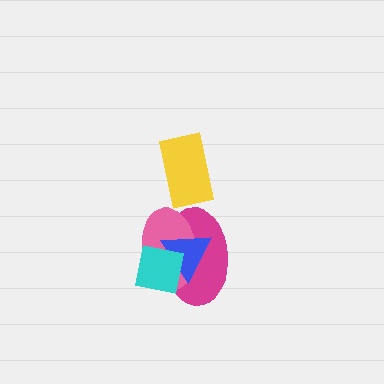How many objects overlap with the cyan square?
3 objects overlap with the cyan square.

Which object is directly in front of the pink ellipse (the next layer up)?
The blue triangle is directly in front of the pink ellipse.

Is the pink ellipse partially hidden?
Yes, it is partially covered by another shape.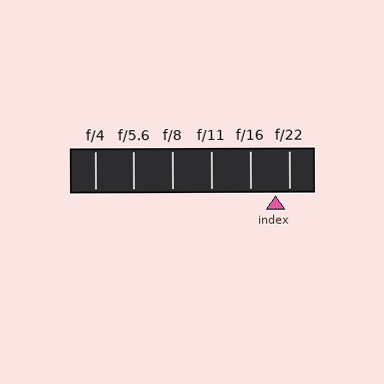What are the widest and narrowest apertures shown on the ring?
The widest aperture shown is f/4 and the narrowest is f/22.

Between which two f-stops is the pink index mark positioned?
The index mark is between f/16 and f/22.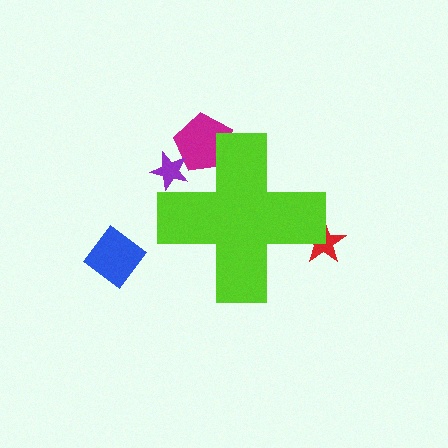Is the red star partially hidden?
Yes, the red star is partially hidden behind the lime cross.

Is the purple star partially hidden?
Yes, the purple star is partially hidden behind the lime cross.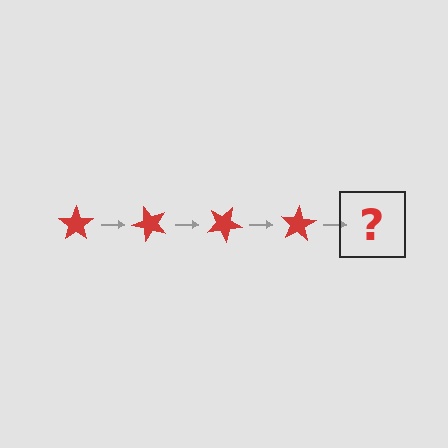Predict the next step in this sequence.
The next step is a red star rotated 200 degrees.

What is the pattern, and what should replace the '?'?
The pattern is that the star rotates 50 degrees each step. The '?' should be a red star rotated 200 degrees.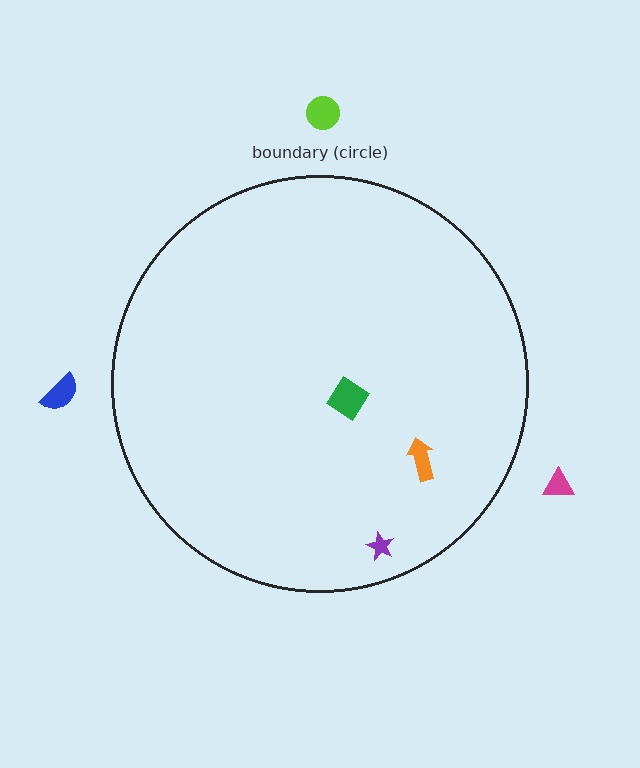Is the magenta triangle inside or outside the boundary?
Outside.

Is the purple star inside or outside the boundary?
Inside.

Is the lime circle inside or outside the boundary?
Outside.